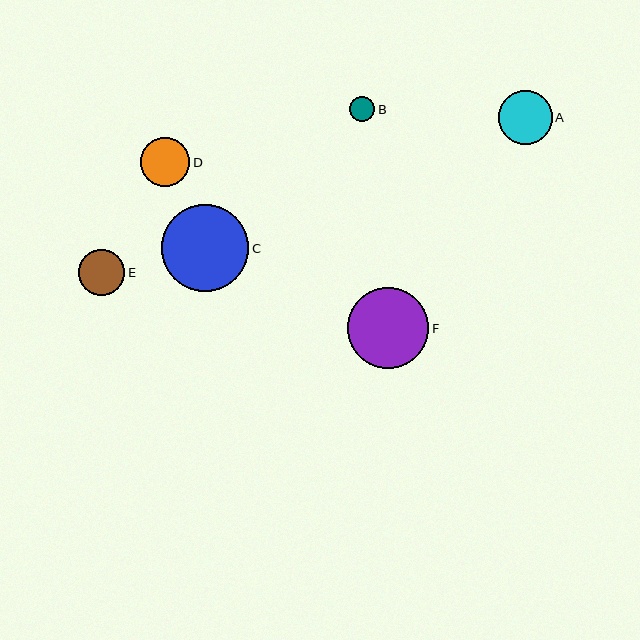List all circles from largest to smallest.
From largest to smallest: C, F, A, D, E, B.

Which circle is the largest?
Circle C is the largest with a size of approximately 87 pixels.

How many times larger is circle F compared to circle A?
Circle F is approximately 1.5 times the size of circle A.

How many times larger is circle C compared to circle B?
Circle C is approximately 3.5 times the size of circle B.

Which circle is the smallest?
Circle B is the smallest with a size of approximately 25 pixels.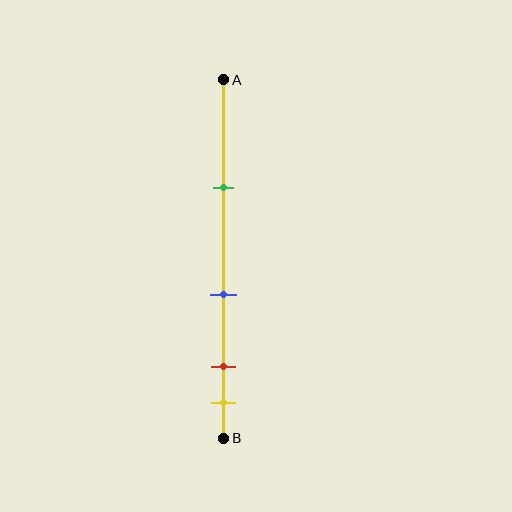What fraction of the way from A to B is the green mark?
The green mark is approximately 30% (0.3) of the way from A to B.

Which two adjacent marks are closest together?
The red and yellow marks are the closest adjacent pair.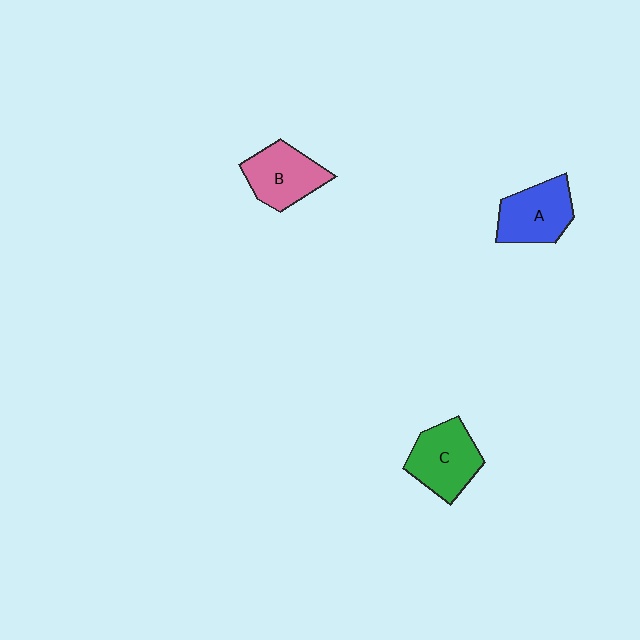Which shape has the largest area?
Shape C (green).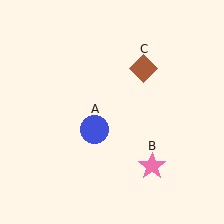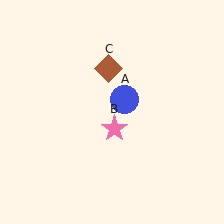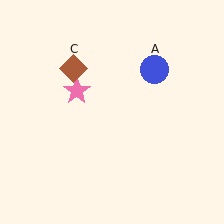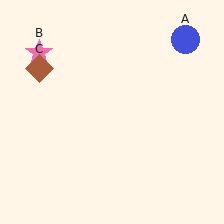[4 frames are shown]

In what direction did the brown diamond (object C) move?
The brown diamond (object C) moved left.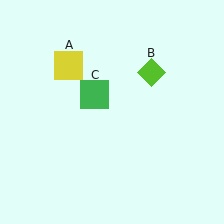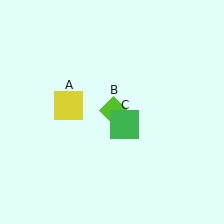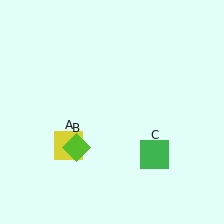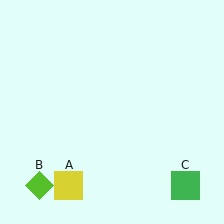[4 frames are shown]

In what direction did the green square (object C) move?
The green square (object C) moved down and to the right.